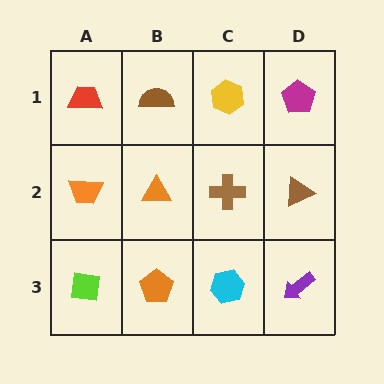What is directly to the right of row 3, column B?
A cyan hexagon.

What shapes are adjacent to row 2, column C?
A yellow hexagon (row 1, column C), a cyan hexagon (row 3, column C), an orange triangle (row 2, column B), a brown triangle (row 2, column D).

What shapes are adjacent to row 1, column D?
A brown triangle (row 2, column D), a yellow hexagon (row 1, column C).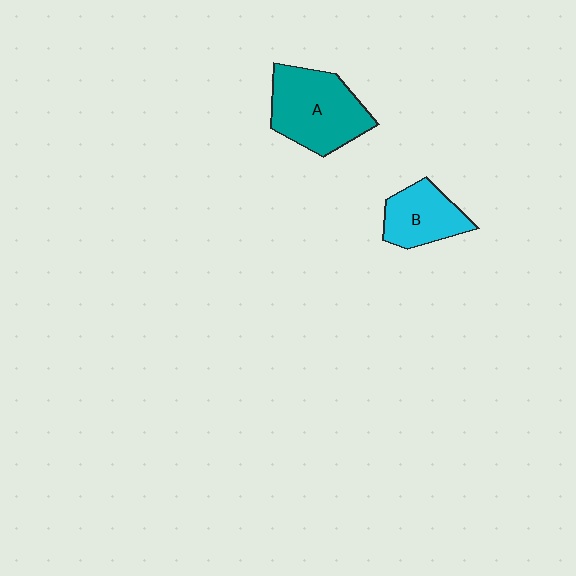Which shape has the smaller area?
Shape B (cyan).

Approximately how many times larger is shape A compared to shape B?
Approximately 1.6 times.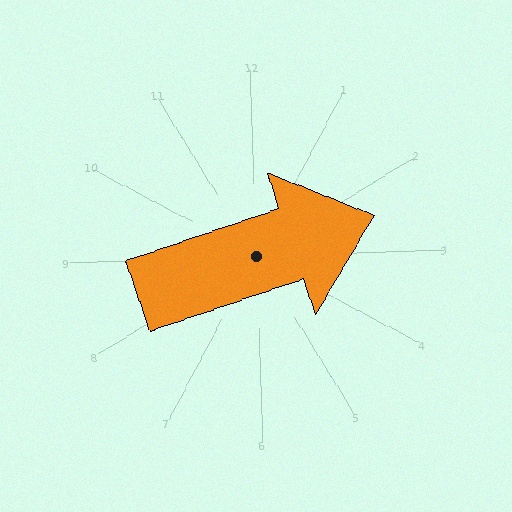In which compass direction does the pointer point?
East.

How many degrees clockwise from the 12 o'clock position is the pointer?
Approximately 73 degrees.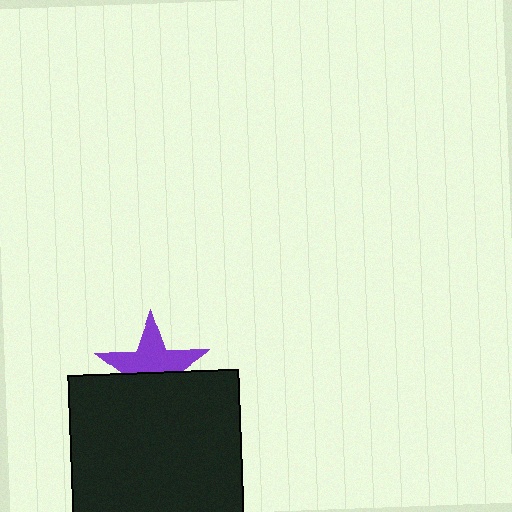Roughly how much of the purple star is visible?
About half of it is visible (roughly 55%).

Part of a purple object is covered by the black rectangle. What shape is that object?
It is a star.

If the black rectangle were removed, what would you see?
You would see the complete purple star.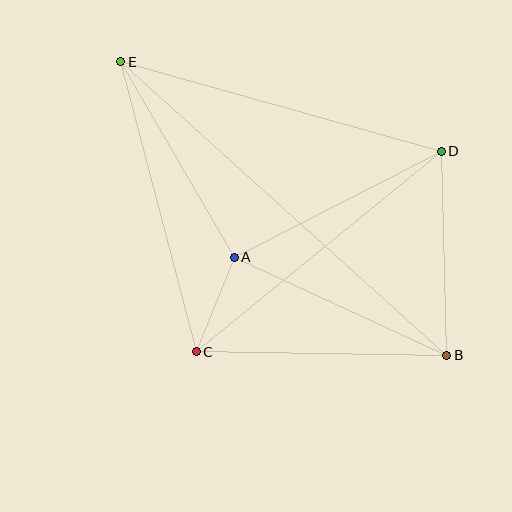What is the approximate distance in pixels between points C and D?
The distance between C and D is approximately 317 pixels.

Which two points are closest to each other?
Points A and C are closest to each other.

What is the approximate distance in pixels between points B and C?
The distance between B and C is approximately 251 pixels.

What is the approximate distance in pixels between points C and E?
The distance between C and E is approximately 300 pixels.